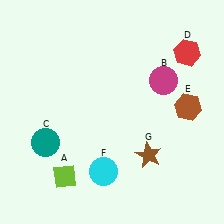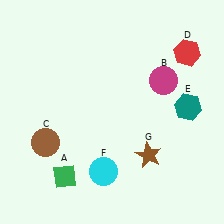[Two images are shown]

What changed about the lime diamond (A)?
In Image 1, A is lime. In Image 2, it changed to green.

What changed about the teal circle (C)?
In Image 1, C is teal. In Image 2, it changed to brown.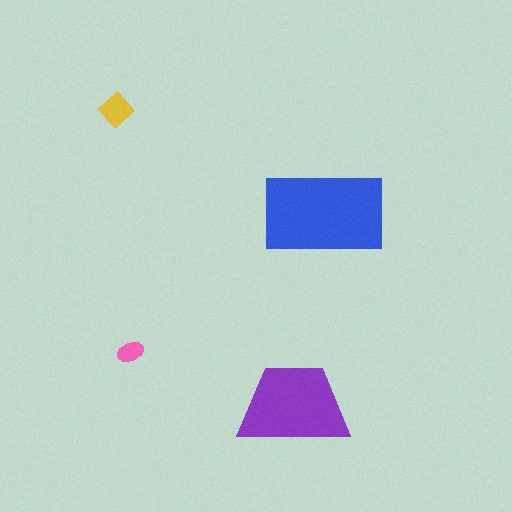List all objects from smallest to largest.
The pink ellipse, the yellow diamond, the purple trapezoid, the blue rectangle.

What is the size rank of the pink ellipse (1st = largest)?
4th.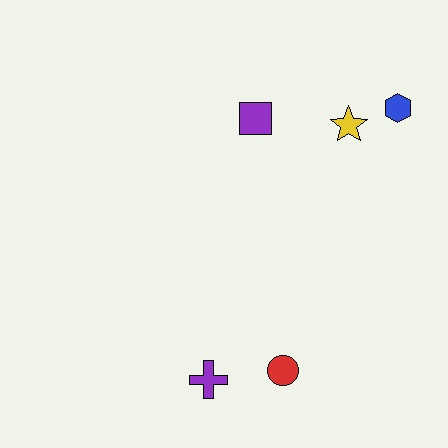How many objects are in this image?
There are 5 objects.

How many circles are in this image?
There is 1 circle.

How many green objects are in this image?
There are no green objects.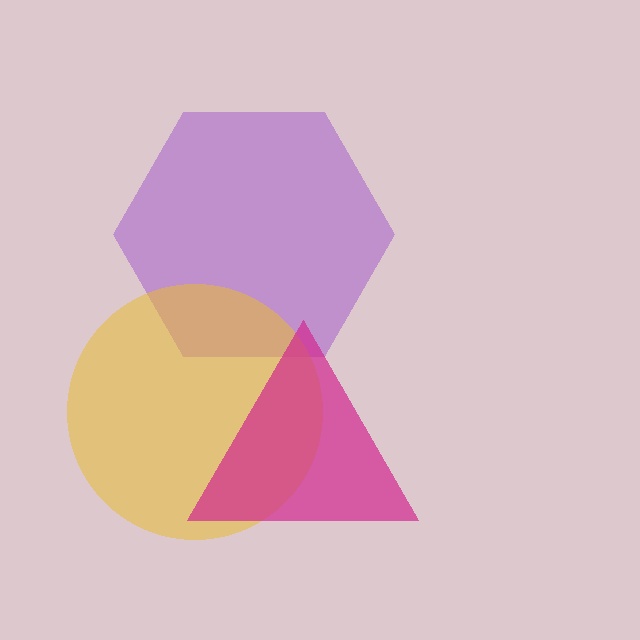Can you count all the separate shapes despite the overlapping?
Yes, there are 3 separate shapes.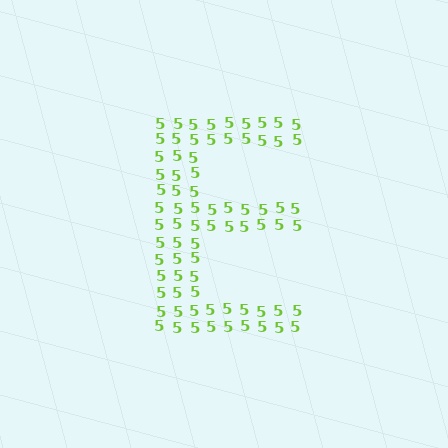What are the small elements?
The small elements are digit 5's.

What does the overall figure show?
The overall figure shows the letter E.